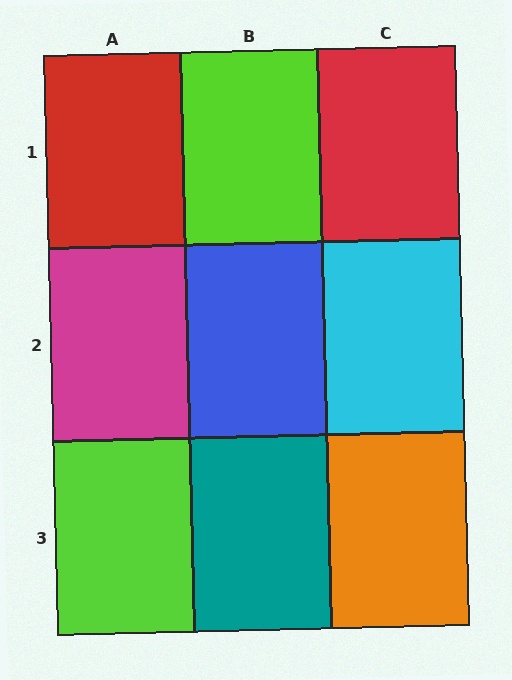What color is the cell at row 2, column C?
Cyan.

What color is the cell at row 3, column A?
Lime.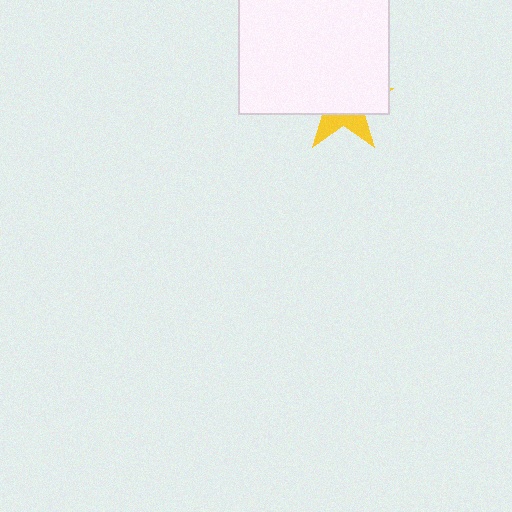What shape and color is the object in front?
The object in front is a white square.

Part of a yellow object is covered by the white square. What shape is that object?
It is a star.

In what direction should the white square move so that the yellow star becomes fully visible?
The white square should move up. That is the shortest direction to clear the overlap and leave the yellow star fully visible.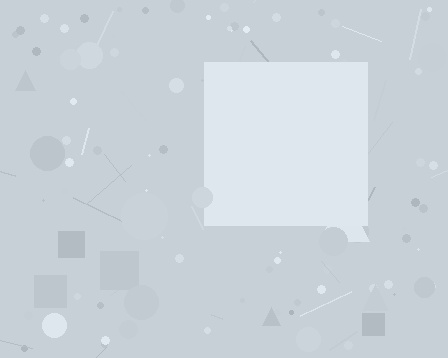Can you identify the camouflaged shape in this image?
The camouflaged shape is a square.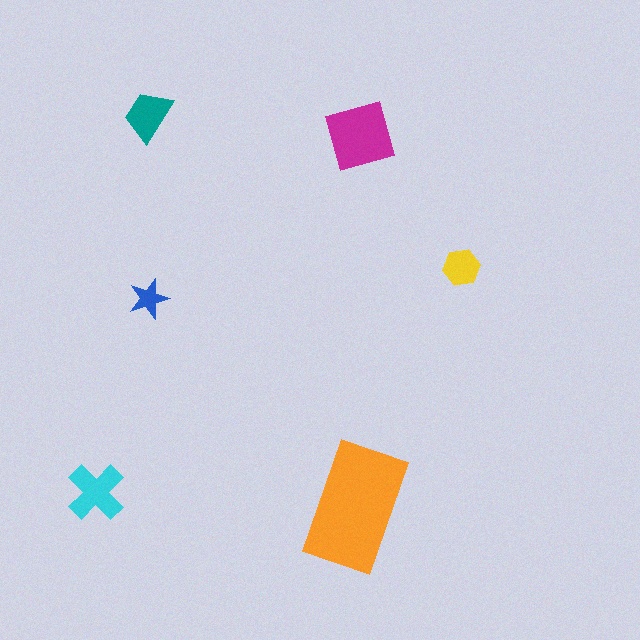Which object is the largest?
The orange rectangle.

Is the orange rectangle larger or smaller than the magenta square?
Larger.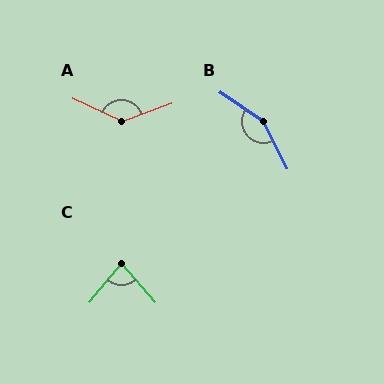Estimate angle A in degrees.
Approximately 135 degrees.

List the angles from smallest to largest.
C (81°), A (135°), B (150°).